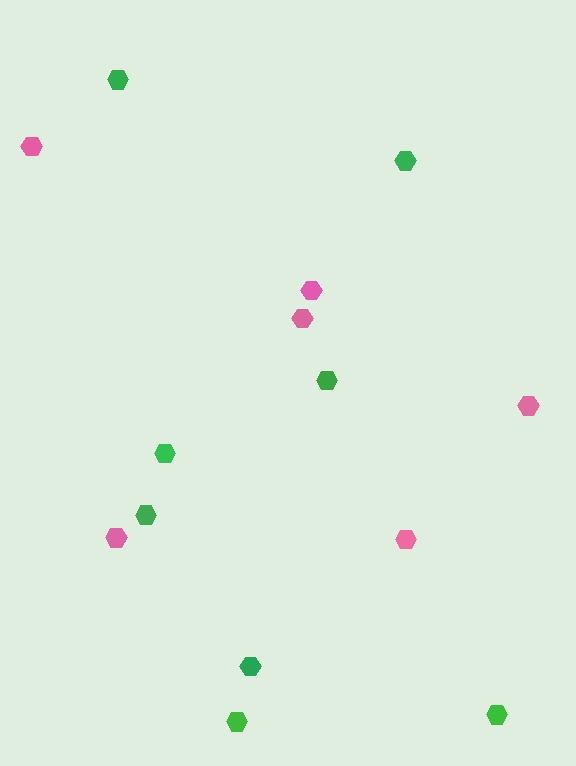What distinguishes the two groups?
There are 2 groups: one group of pink hexagons (6) and one group of green hexagons (8).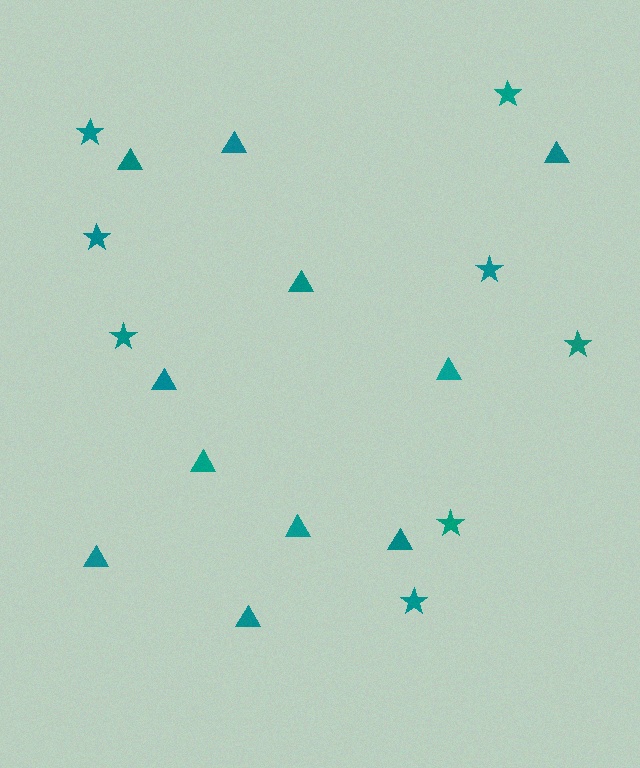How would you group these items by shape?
There are 2 groups: one group of stars (8) and one group of triangles (11).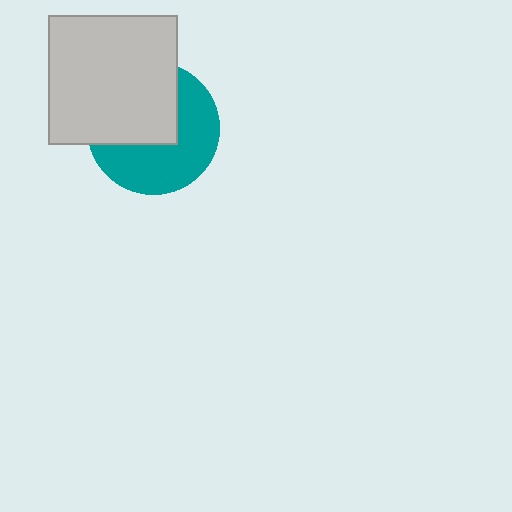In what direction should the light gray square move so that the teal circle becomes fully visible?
The light gray square should move toward the upper-left. That is the shortest direction to clear the overlap and leave the teal circle fully visible.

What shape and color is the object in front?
The object in front is a light gray square.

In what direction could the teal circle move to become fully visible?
The teal circle could move toward the lower-right. That would shift it out from behind the light gray square entirely.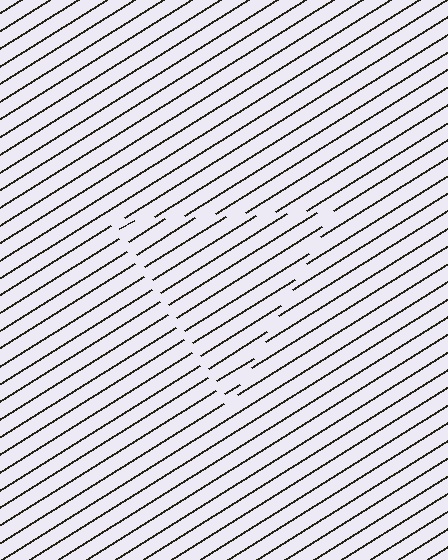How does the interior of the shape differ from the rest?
The interior of the shape contains the same grating, shifted by half a period — the contour is defined by the phase discontinuity where line-ends from the inner and outer gratings abut.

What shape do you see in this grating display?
An illusory triangle. The interior of the shape contains the same grating, shifted by half a period — the contour is defined by the phase discontinuity where line-ends from the inner and outer gratings abut.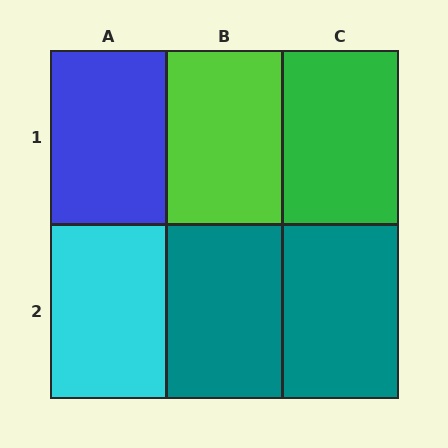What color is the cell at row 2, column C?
Teal.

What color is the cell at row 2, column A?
Cyan.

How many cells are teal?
2 cells are teal.